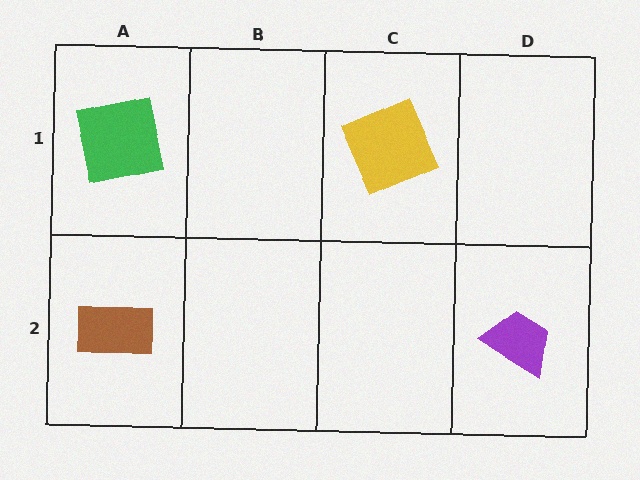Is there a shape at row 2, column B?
No, that cell is empty.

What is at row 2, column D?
A purple trapezoid.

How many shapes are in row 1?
2 shapes.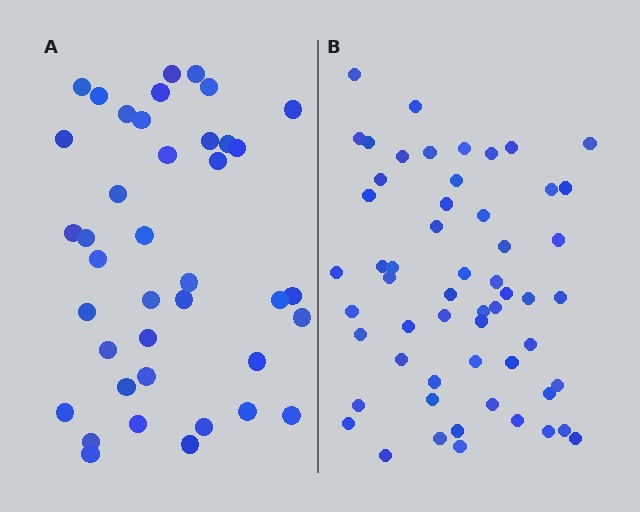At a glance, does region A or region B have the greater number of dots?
Region B (the right region) has more dots.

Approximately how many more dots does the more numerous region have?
Region B has approximately 15 more dots than region A.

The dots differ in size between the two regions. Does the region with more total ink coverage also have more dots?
No. Region A has more total ink coverage because its dots are larger, but region B actually contains more individual dots. Total area can be misleading — the number of items is what matters here.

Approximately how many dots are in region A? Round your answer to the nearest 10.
About 40 dots.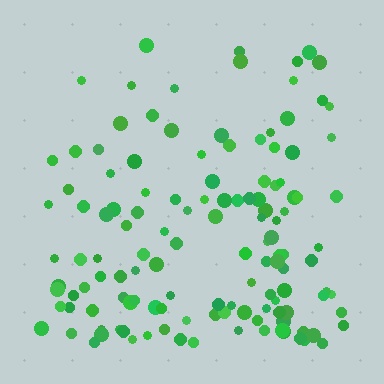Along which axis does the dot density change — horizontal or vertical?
Vertical.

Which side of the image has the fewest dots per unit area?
The top.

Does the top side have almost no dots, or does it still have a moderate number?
Still a moderate number, just noticeably fewer than the bottom.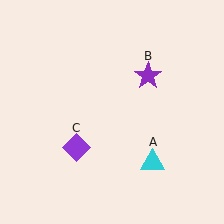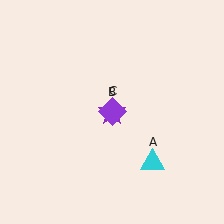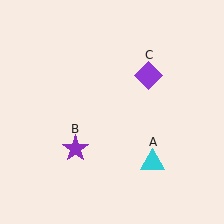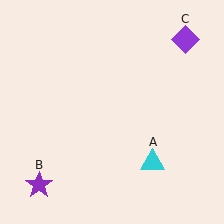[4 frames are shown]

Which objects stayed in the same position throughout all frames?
Cyan triangle (object A) remained stationary.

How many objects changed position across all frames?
2 objects changed position: purple star (object B), purple diamond (object C).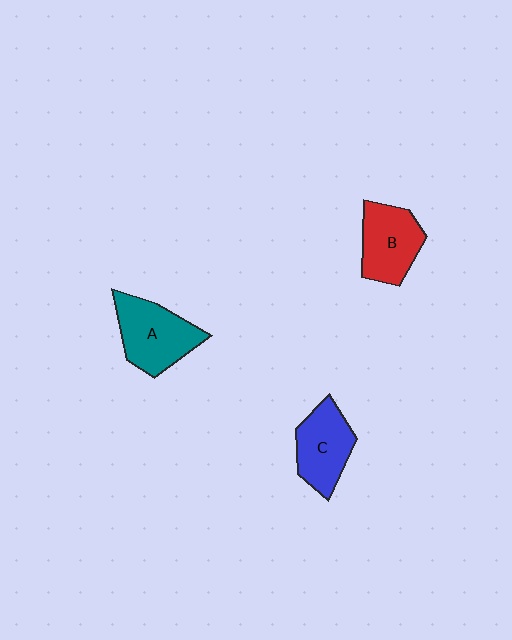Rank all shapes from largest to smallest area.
From largest to smallest: A (teal), B (red), C (blue).